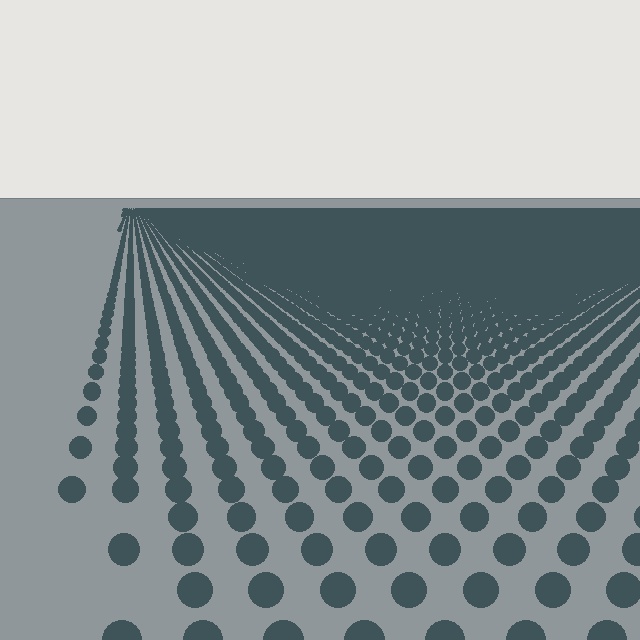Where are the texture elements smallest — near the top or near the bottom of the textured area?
Near the top.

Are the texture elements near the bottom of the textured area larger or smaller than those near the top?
Larger. Near the bottom, elements are closer to the viewer and appear at a bigger on-screen size.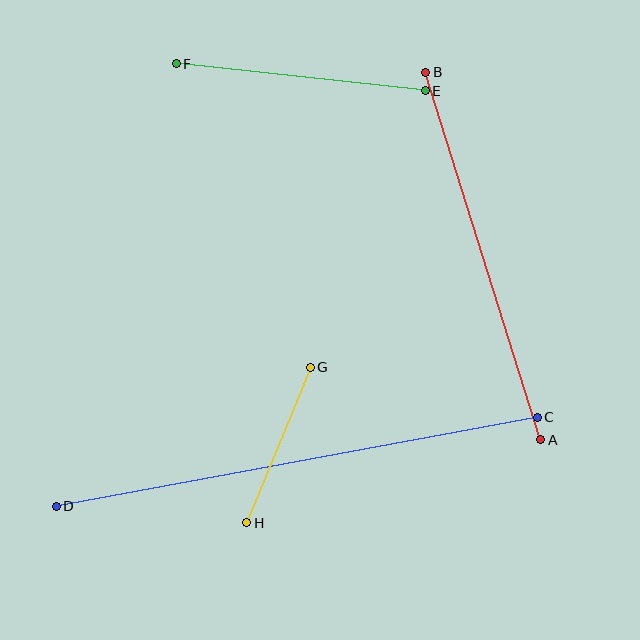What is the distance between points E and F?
The distance is approximately 251 pixels.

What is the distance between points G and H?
The distance is approximately 168 pixels.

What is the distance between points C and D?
The distance is approximately 489 pixels.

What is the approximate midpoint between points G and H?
The midpoint is at approximately (279, 445) pixels.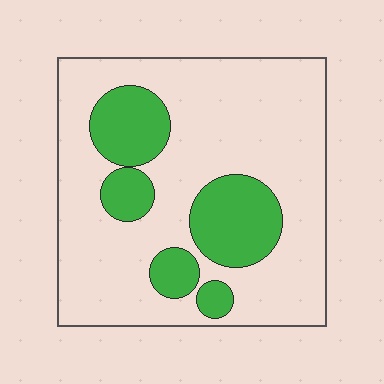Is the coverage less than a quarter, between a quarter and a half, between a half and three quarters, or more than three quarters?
Less than a quarter.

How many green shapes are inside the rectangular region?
5.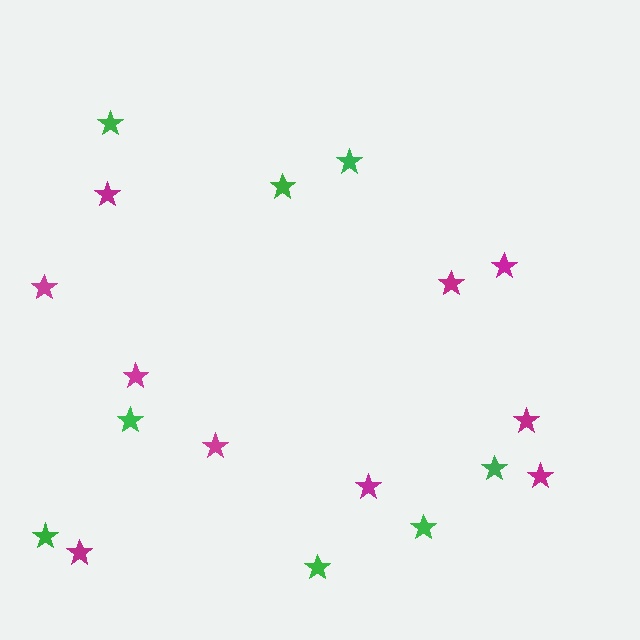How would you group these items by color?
There are 2 groups: one group of magenta stars (10) and one group of green stars (8).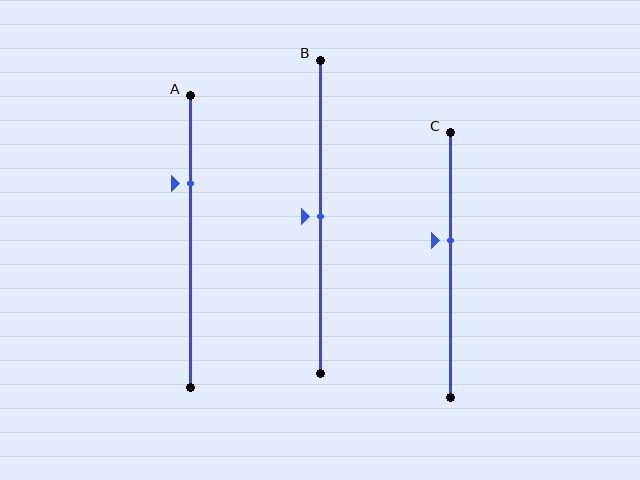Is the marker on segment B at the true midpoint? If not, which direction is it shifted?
Yes, the marker on segment B is at the true midpoint.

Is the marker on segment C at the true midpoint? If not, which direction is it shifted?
No, the marker on segment C is shifted upward by about 9% of the segment length.